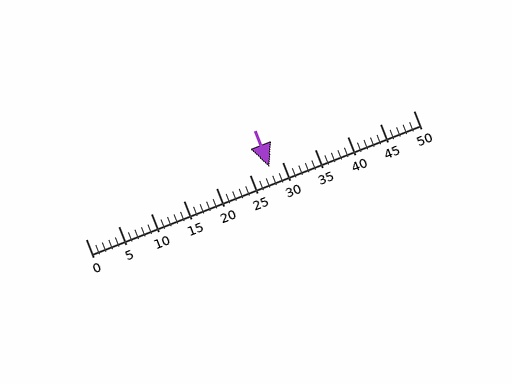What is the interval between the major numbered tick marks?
The major tick marks are spaced 5 units apart.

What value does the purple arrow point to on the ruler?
The purple arrow points to approximately 28.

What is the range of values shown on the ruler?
The ruler shows values from 0 to 50.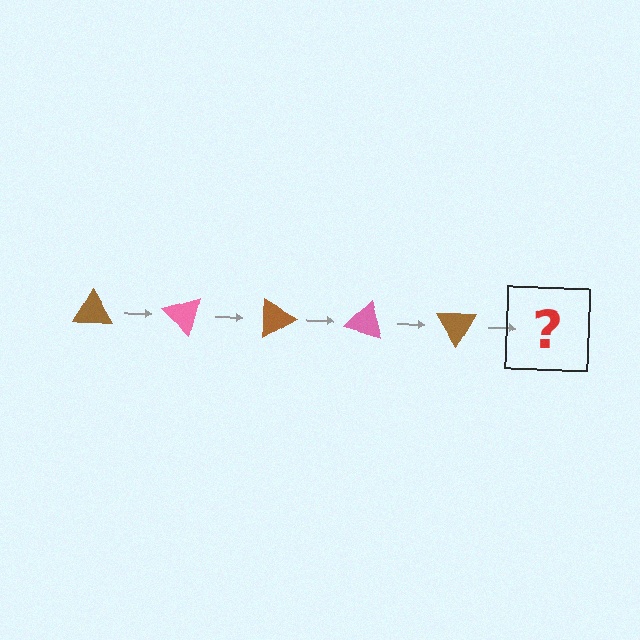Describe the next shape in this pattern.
It should be a pink triangle, rotated 225 degrees from the start.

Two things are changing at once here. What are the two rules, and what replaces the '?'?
The two rules are that it rotates 45 degrees each step and the color cycles through brown and pink. The '?' should be a pink triangle, rotated 225 degrees from the start.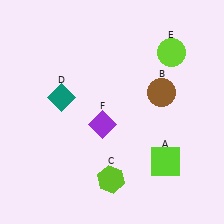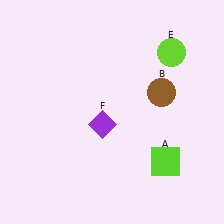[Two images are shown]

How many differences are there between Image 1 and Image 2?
There are 2 differences between the two images.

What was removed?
The teal diamond (D), the lime hexagon (C) were removed in Image 2.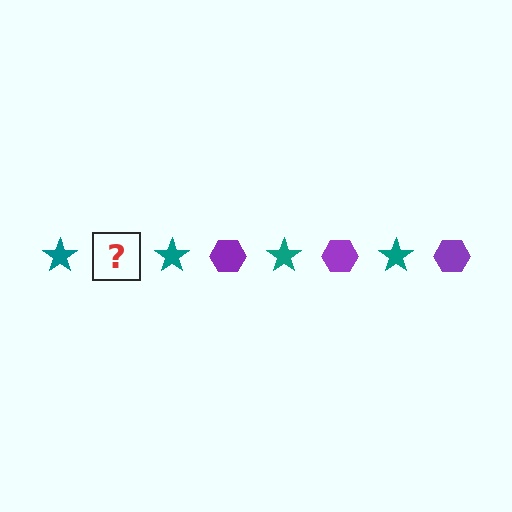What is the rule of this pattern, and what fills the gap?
The rule is that the pattern alternates between teal star and purple hexagon. The gap should be filled with a purple hexagon.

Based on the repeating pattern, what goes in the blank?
The blank should be a purple hexagon.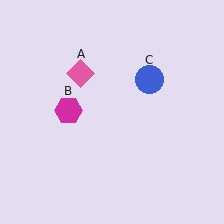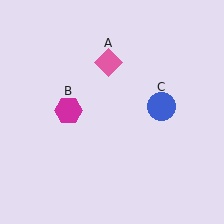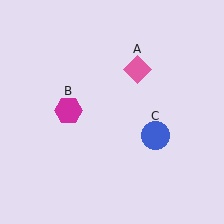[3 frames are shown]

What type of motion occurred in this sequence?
The pink diamond (object A), blue circle (object C) rotated clockwise around the center of the scene.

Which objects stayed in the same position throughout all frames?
Magenta hexagon (object B) remained stationary.